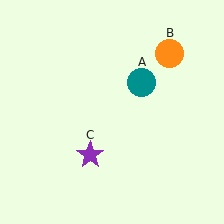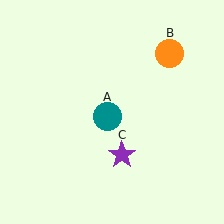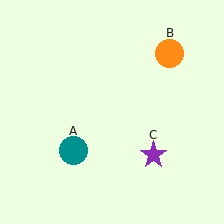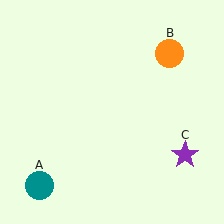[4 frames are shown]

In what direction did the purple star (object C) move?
The purple star (object C) moved right.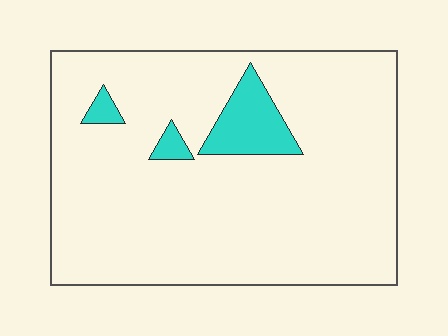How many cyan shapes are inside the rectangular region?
3.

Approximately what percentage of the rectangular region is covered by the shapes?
Approximately 10%.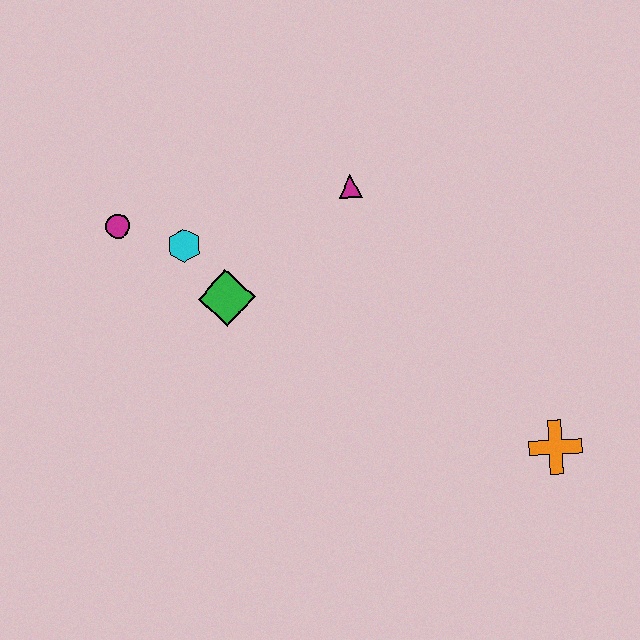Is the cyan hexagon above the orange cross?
Yes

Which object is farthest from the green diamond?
The orange cross is farthest from the green diamond.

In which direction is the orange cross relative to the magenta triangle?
The orange cross is below the magenta triangle.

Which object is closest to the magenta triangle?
The green diamond is closest to the magenta triangle.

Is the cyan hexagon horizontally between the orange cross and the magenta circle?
Yes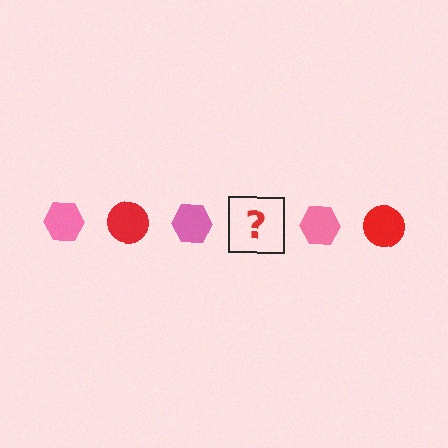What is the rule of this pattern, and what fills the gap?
The rule is that the pattern alternates between pink hexagon and red circle. The gap should be filled with a red circle.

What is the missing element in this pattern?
The missing element is a red circle.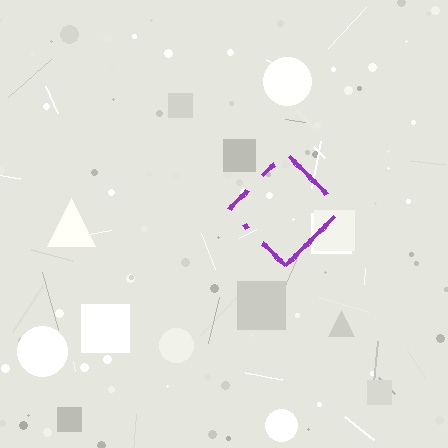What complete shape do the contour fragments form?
The contour fragments form a diamond.